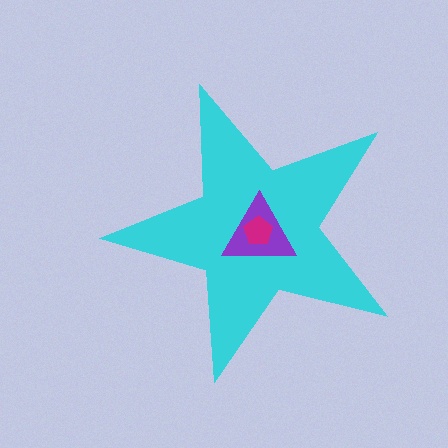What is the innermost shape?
The magenta pentagon.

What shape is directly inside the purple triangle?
The magenta pentagon.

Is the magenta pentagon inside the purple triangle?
Yes.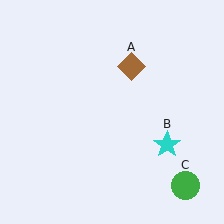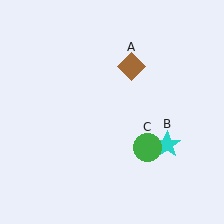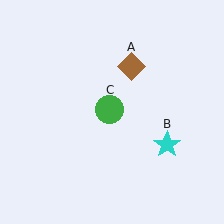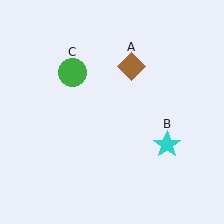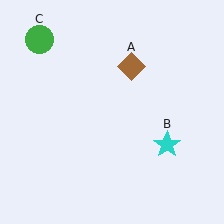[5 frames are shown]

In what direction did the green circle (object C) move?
The green circle (object C) moved up and to the left.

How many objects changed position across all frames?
1 object changed position: green circle (object C).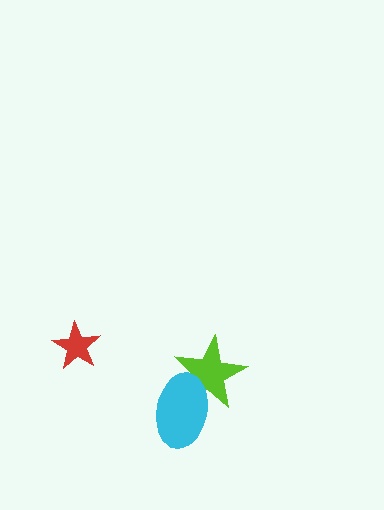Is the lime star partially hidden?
Yes, it is partially covered by another shape.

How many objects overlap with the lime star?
1 object overlaps with the lime star.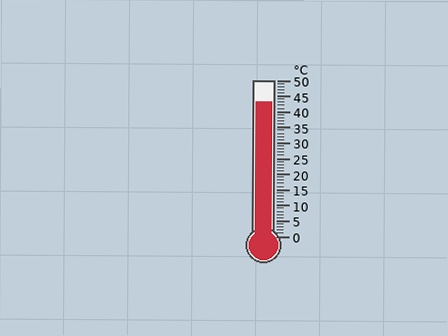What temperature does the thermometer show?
The thermometer shows approximately 43°C.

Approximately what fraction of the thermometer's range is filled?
The thermometer is filled to approximately 85% of its range.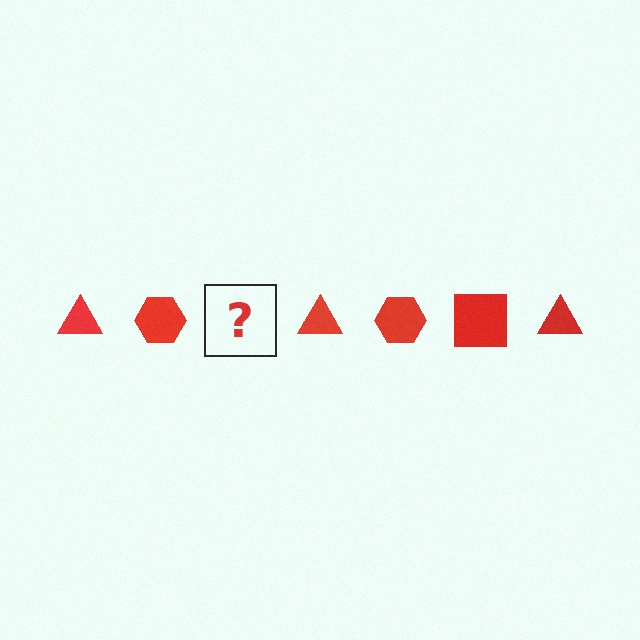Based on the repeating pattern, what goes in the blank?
The blank should be a red square.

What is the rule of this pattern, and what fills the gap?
The rule is that the pattern cycles through triangle, hexagon, square shapes in red. The gap should be filled with a red square.